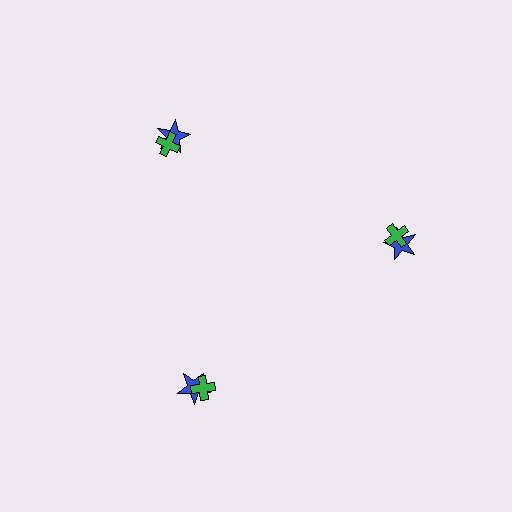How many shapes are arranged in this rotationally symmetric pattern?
There are 6 shapes, arranged in 3 groups of 2.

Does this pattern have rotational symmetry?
Yes, this pattern has 3-fold rotational symmetry. It looks the same after rotating 120 degrees around the center.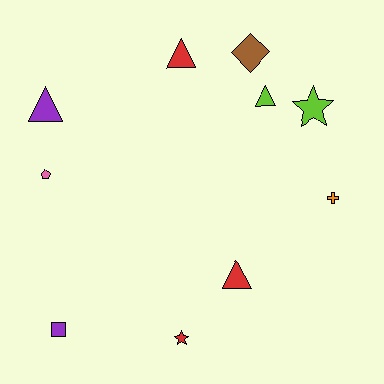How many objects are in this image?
There are 10 objects.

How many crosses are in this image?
There is 1 cross.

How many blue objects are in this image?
There are no blue objects.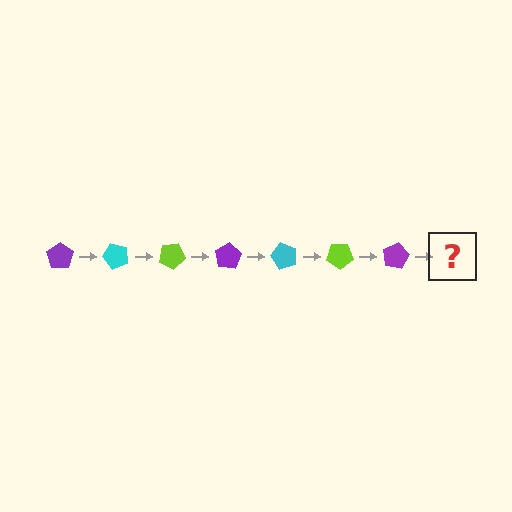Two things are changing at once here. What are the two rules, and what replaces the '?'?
The two rules are that it rotates 50 degrees each step and the color cycles through purple, cyan, and lime. The '?' should be a cyan pentagon, rotated 350 degrees from the start.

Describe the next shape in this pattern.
It should be a cyan pentagon, rotated 350 degrees from the start.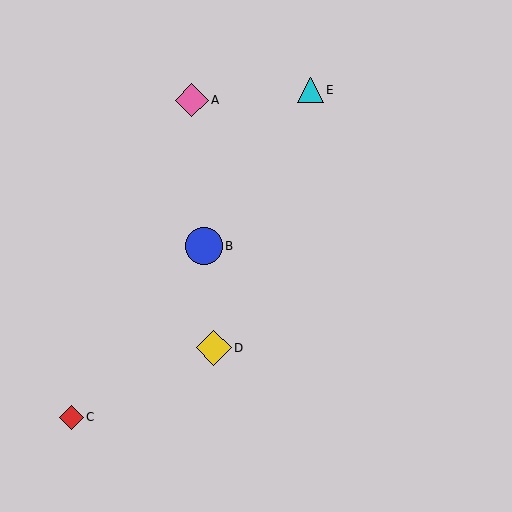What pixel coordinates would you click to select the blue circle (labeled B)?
Click at (204, 246) to select the blue circle B.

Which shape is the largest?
The blue circle (labeled B) is the largest.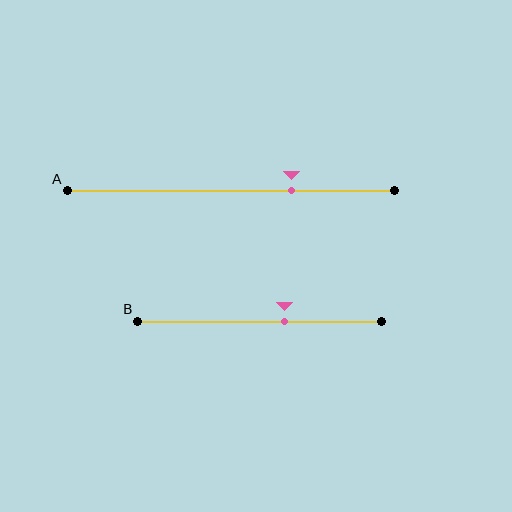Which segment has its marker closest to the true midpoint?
Segment B has its marker closest to the true midpoint.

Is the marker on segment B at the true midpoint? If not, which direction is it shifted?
No, the marker on segment B is shifted to the right by about 10% of the segment length.